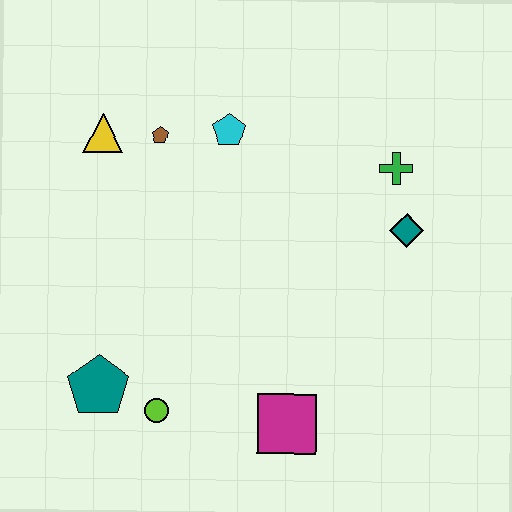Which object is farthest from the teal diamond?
The teal pentagon is farthest from the teal diamond.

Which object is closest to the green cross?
The teal diamond is closest to the green cross.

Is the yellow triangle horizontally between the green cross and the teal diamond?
No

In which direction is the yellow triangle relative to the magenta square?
The yellow triangle is above the magenta square.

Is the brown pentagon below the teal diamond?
No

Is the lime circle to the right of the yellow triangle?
Yes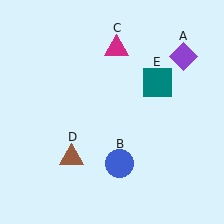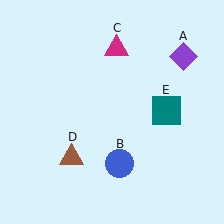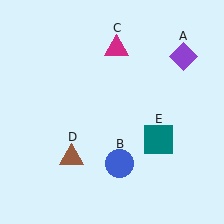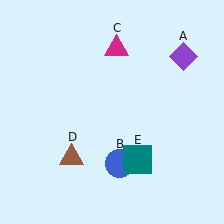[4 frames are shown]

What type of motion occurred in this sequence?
The teal square (object E) rotated clockwise around the center of the scene.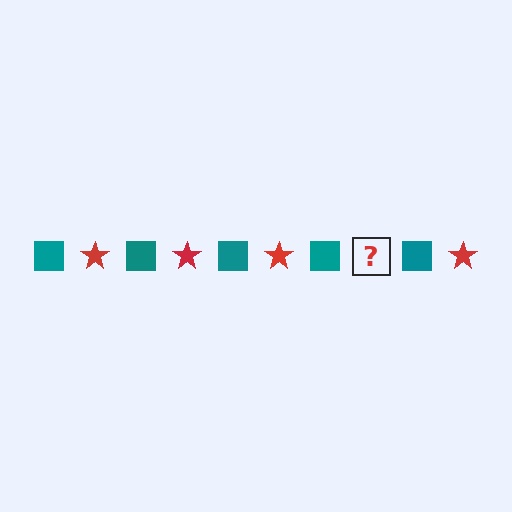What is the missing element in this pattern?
The missing element is a red star.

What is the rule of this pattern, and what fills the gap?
The rule is that the pattern alternates between teal square and red star. The gap should be filled with a red star.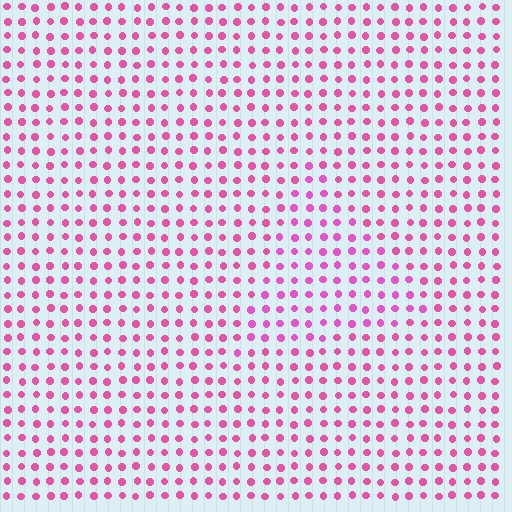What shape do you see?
I see a triangle.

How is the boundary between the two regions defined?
The boundary is defined purely by a slight shift in hue (about 16 degrees). Spacing, size, and orientation are identical on both sides.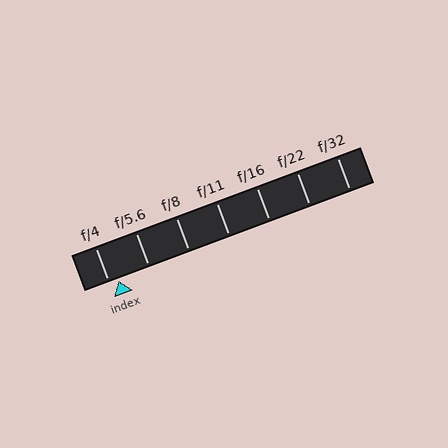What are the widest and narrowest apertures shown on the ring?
The widest aperture shown is f/4 and the narrowest is f/32.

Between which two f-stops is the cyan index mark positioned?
The index mark is between f/4 and f/5.6.